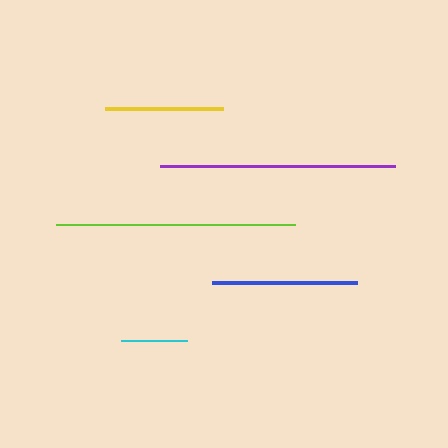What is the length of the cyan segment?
The cyan segment is approximately 66 pixels long.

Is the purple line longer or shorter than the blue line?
The purple line is longer than the blue line.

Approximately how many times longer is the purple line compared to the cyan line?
The purple line is approximately 3.6 times the length of the cyan line.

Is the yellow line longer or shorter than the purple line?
The purple line is longer than the yellow line.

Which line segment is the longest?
The lime line is the longest at approximately 239 pixels.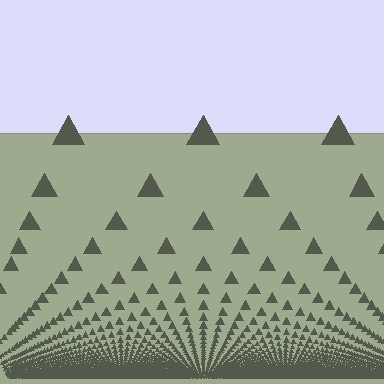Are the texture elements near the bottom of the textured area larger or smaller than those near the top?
Smaller. The gradient is inverted — elements near the bottom are smaller and denser.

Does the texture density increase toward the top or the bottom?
Density increases toward the bottom.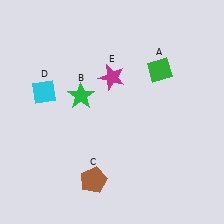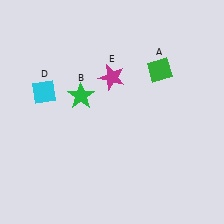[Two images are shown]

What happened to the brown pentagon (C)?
The brown pentagon (C) was removed in Image 2. It was in the bottom-left area of Image 1.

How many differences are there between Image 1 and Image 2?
There is 1 difference between the two images.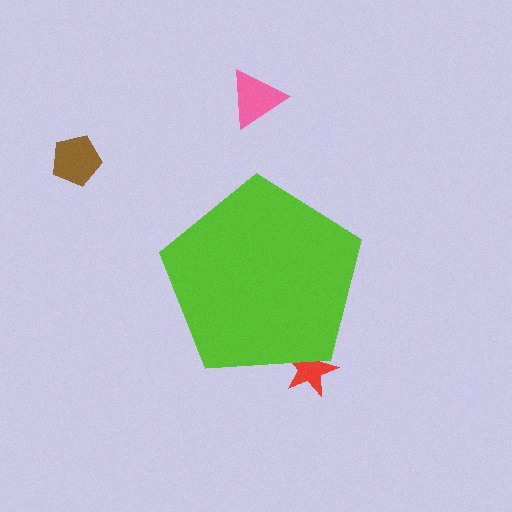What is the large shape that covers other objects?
A lime pentagon.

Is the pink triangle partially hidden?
No, the pink triangle is fully visible.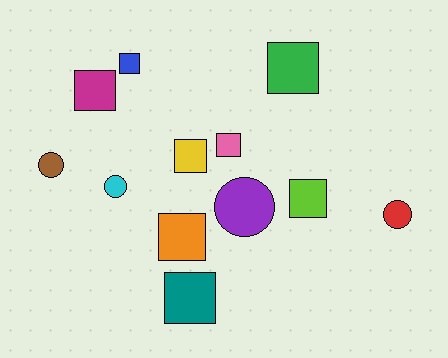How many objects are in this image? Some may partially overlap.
There are 12 objects.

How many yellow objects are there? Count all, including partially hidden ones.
There is 1 yellow object.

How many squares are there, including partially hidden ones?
There are 8 squares.